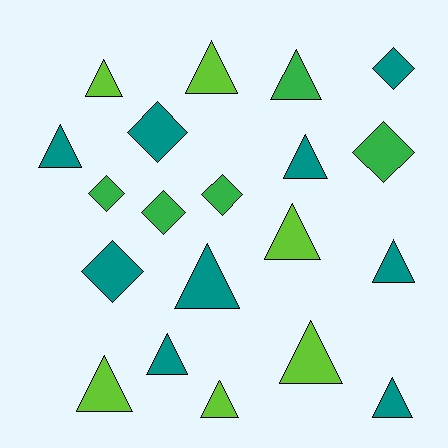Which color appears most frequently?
Teal, with 9 objects.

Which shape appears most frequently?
Triangle, with 13 objects.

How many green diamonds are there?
There are 4 green diamonds.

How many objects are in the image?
There are 20 objects.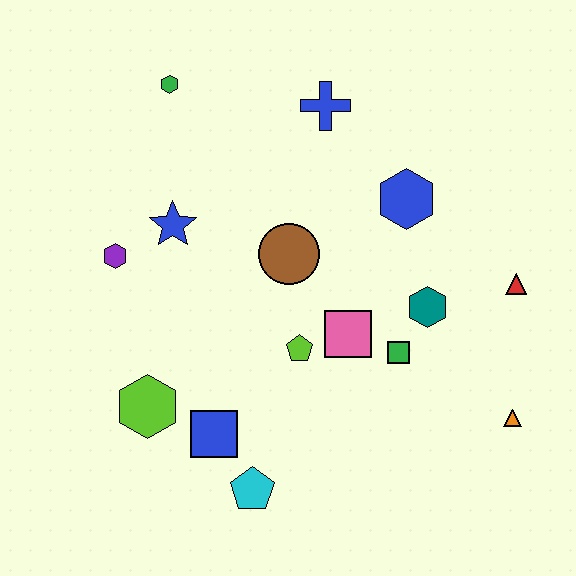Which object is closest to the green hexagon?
The blue star is closest to the green hexagon.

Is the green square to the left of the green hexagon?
No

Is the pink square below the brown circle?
Yes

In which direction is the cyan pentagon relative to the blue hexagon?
The cyan pentagon is below the blue hexagon.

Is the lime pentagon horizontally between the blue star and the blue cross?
Yes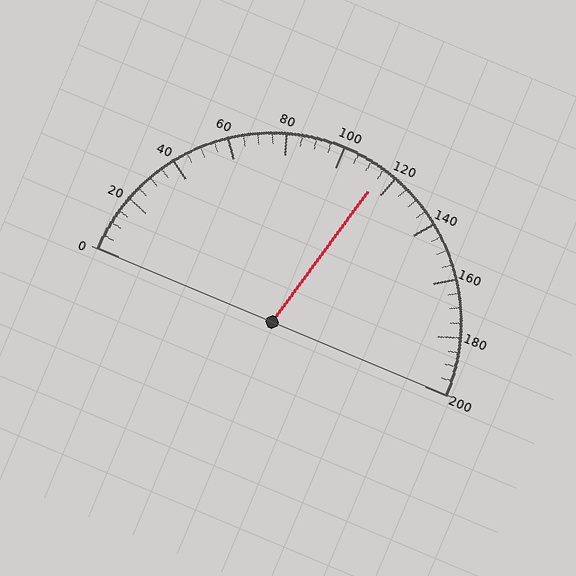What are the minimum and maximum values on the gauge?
The gauge ranges from 0 to 200.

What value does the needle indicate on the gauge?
The needle indicates approximately 115.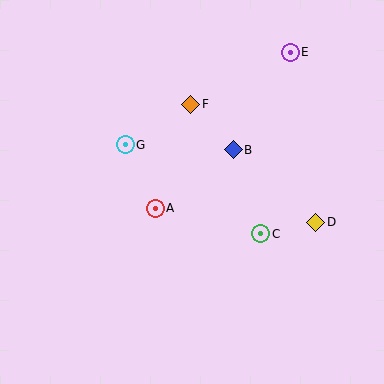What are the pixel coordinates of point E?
Point E is at (290, 52).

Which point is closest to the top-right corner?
Point E is closest to the top-right corner.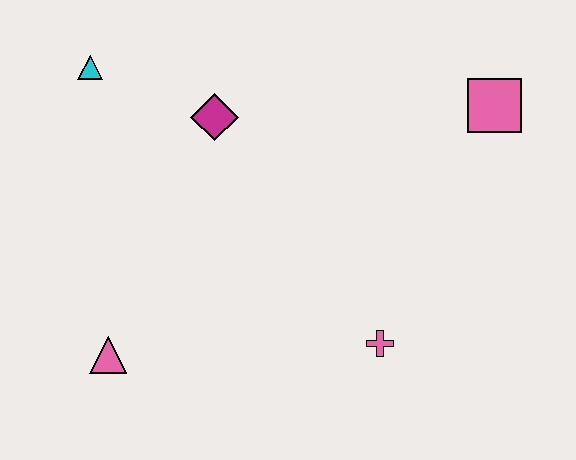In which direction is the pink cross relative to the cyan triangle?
The pink cross is to the right of the cyan triangle.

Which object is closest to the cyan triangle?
The magenta diamond is closest to the cyan triangle.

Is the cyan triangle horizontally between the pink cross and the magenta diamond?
No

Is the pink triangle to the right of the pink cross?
No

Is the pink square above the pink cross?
Yes